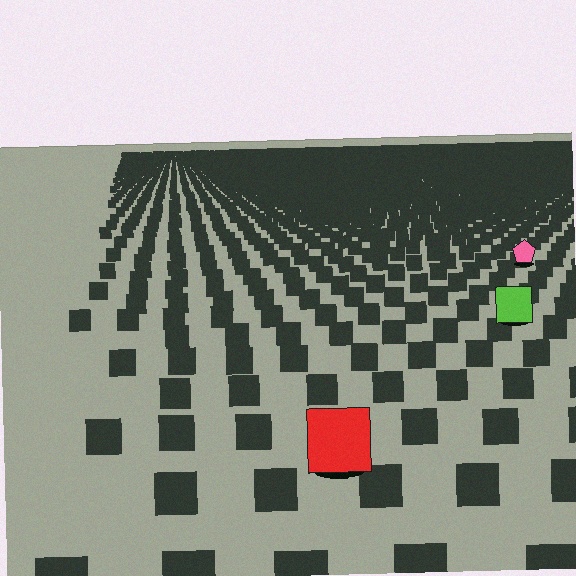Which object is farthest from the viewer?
The pink pentagon is farthest from the viewer. It appears smaller and the ground texture around it is denser.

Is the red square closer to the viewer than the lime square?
Yes. The red square is closer — you can tell from the texture gradient: the ground texture is coarser near it.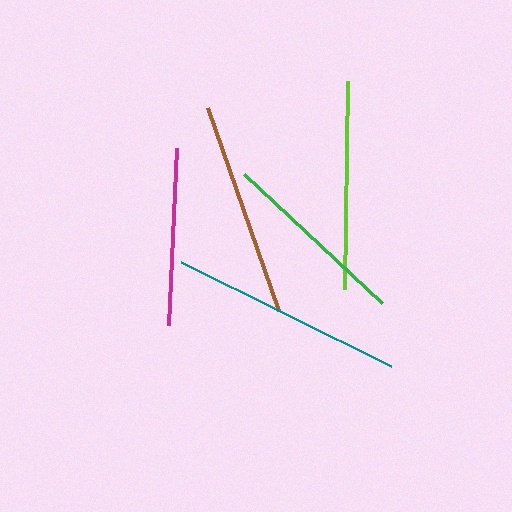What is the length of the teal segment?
The teal segment is approximately 234 pixels long.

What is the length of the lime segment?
The lime segment is approximately 208 pixels long.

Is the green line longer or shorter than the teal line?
The teal line is longer than the green line.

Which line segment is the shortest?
The magenta line is the shortest at approximately 177 pixels.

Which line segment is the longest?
The teal line is the longest at approximately 234 pixels.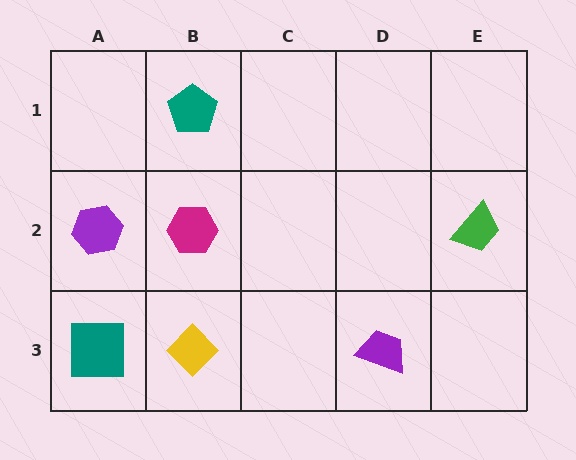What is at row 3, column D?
A purple trapezoid.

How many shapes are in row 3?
3 shapes.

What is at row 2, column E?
A green trapezoid.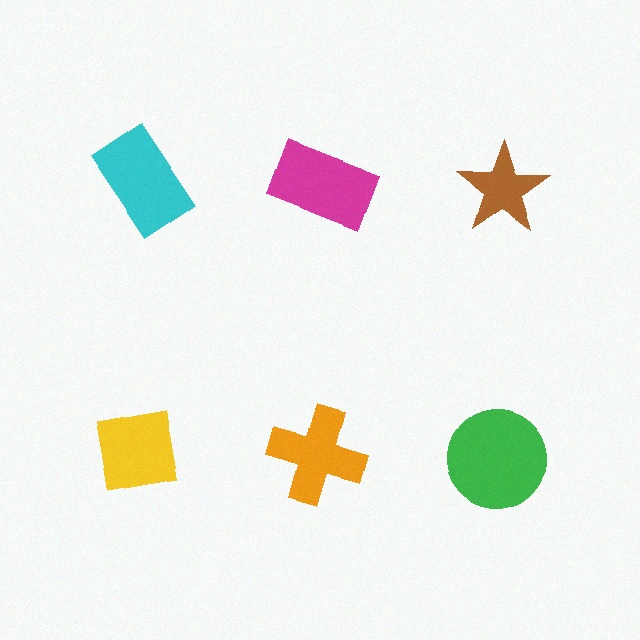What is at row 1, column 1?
A cyan rectangle.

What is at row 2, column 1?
A yellow square.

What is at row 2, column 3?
A green circle.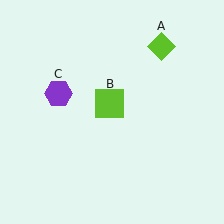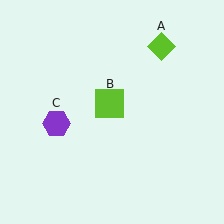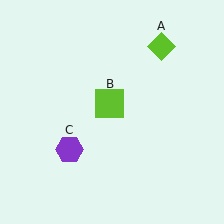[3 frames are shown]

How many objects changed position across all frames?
1 object changed position: purple hexagon (object C).